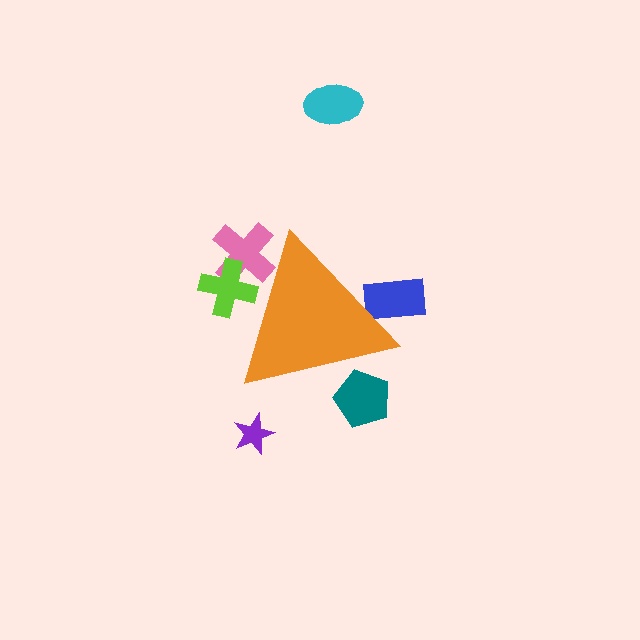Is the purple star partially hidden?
No, the purple star is fully visible.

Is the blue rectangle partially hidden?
Yes, the blue rectangle is partially hidden behind the orange triangle.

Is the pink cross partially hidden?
Yes, the pink cross is partially hidden behind the orange triangle.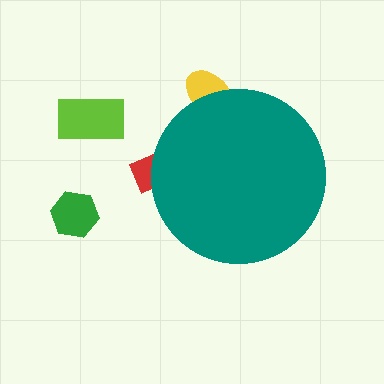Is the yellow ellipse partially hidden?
Yes, the yellow ellipse is partially hidden behind the teal circle.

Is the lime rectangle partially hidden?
No, the lime rectangle is fully visible.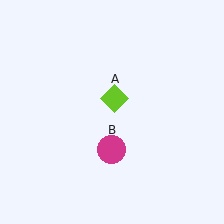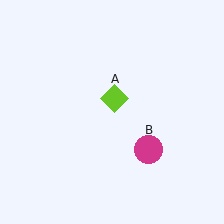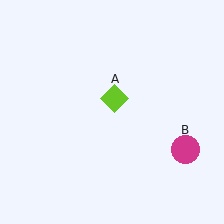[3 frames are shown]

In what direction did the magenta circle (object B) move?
The magenta circle (object B) moved right.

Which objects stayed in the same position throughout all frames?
Lime diamond (object A) remained stationary.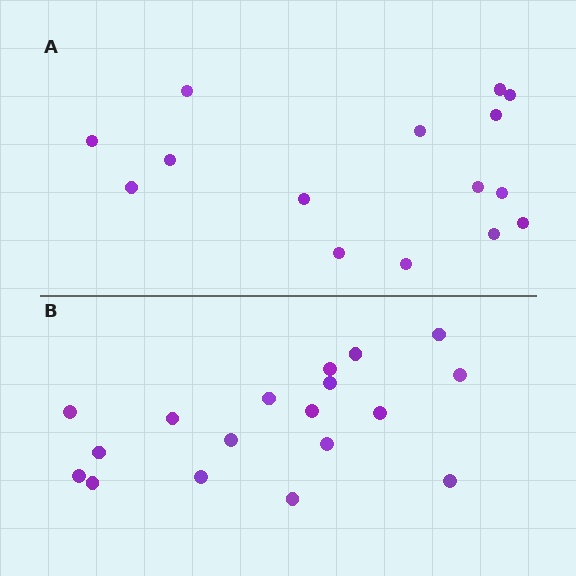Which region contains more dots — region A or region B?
Region B (the bottom region) has more dots.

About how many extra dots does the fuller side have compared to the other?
Region B has just a few more — roughly 2 or 3 more dots than region A.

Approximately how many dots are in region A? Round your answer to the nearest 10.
About 20 dots. (The exact count is 15, which rounds to 20.)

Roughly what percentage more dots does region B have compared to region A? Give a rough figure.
About 20% more.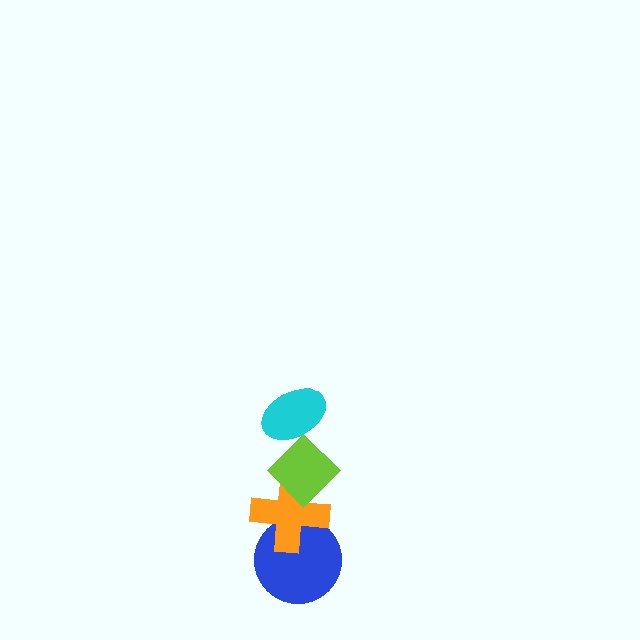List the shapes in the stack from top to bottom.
From top to bottom: the cyan ellipse, the lime diamond, the orange cross, the blue circle.